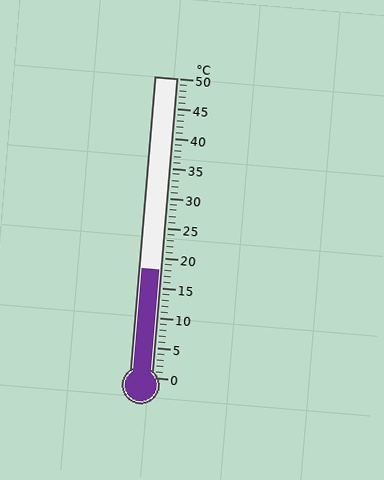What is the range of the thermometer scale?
The thermometer scale ranges from 0°C to 50°C.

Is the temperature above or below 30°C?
The temperature is below 30°C.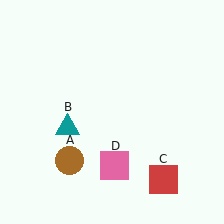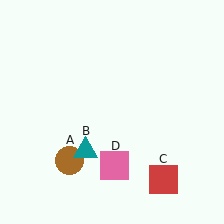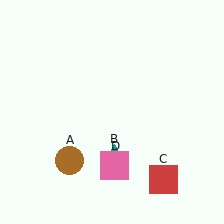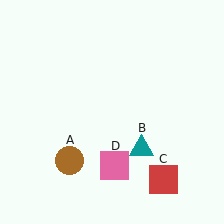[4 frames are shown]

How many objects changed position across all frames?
1 object changed position: teal triangle (object B).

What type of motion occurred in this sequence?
The teal triangle (object B) rotated counterclockwise around the center of the scene.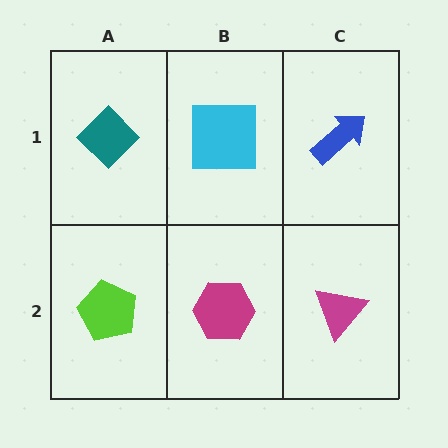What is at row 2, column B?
A magenta hexagon.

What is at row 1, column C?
A blue arrow.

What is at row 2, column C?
A magenta triangle.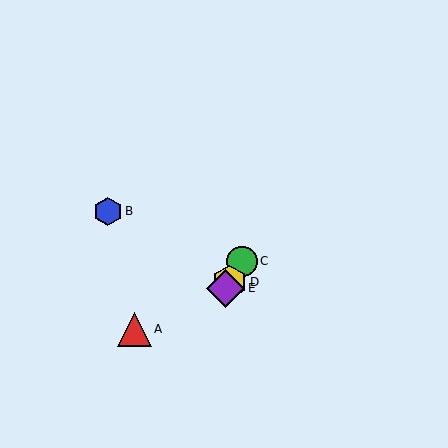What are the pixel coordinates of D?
Object D is at (230, 282).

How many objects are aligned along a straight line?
3 objects (C, D, E) are aligned along a straight line.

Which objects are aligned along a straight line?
Objects C, D, E are aligned along a straight line.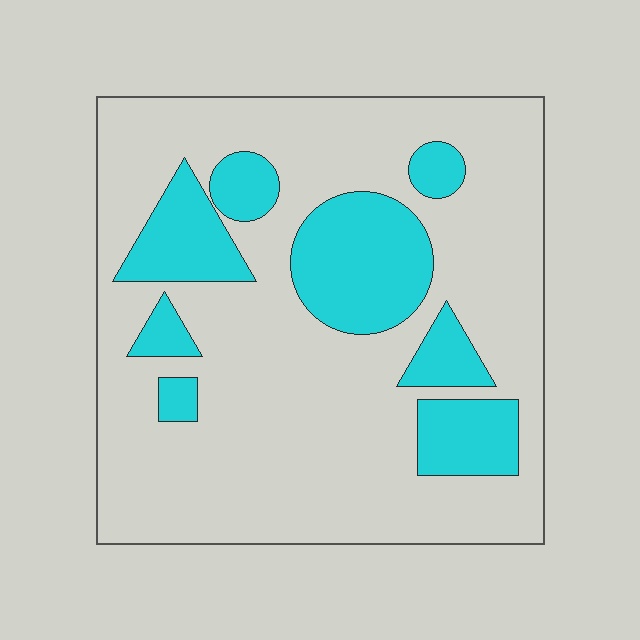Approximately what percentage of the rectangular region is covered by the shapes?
Approximately 25%.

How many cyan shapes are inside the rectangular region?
8.